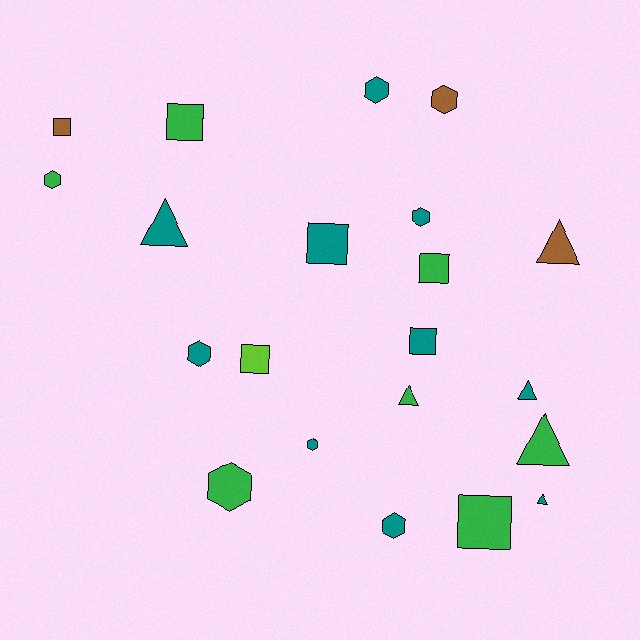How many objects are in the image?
There are 21 objects.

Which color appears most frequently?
Teal, with 10 objects.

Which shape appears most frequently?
Hexagon, with 8 objects.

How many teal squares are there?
There are 2 teal squares.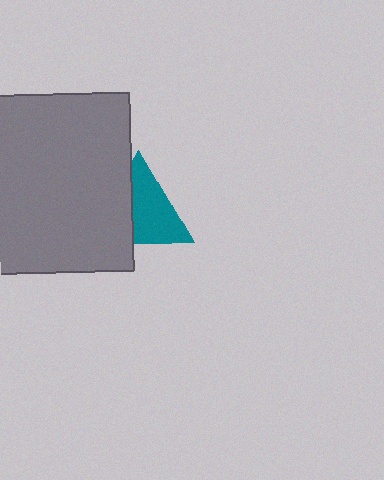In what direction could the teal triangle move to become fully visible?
The teal triangle could move right. That would shift it out from behind the gray square entirely.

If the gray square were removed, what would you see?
You would see the complete teal triangle.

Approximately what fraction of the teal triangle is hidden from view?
Roughly 38% of the teal triangle is hidden behind the gray square.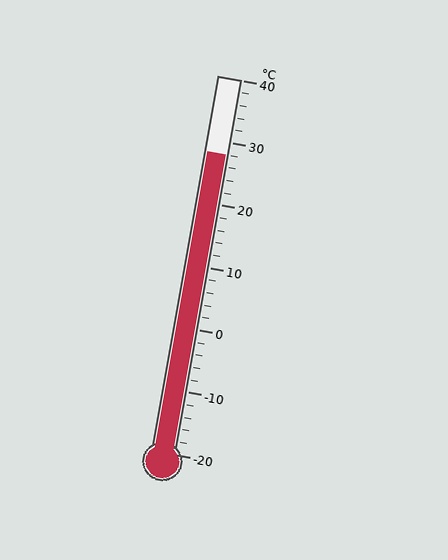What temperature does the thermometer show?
The thermometer shows approximately 28°C.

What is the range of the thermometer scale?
The thermometer scale ranges from -20°C to 40°C.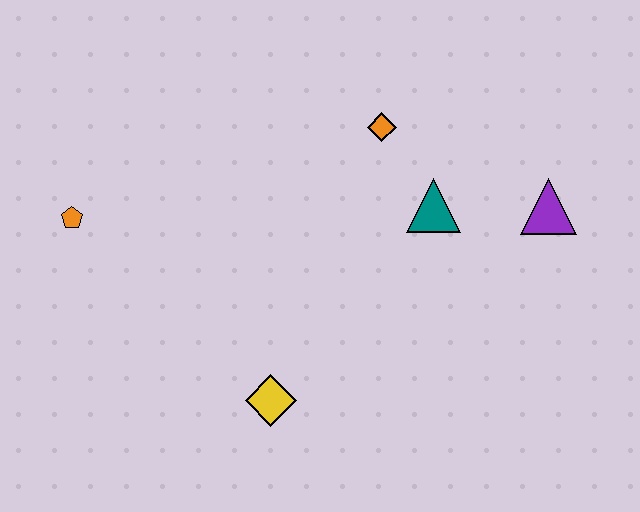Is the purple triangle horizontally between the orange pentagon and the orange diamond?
No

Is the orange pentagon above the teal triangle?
No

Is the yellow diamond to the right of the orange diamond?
No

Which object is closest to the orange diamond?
The teal triangle is closest to the orange diamond.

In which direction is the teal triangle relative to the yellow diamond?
The teal triangle is above the yellow diamond.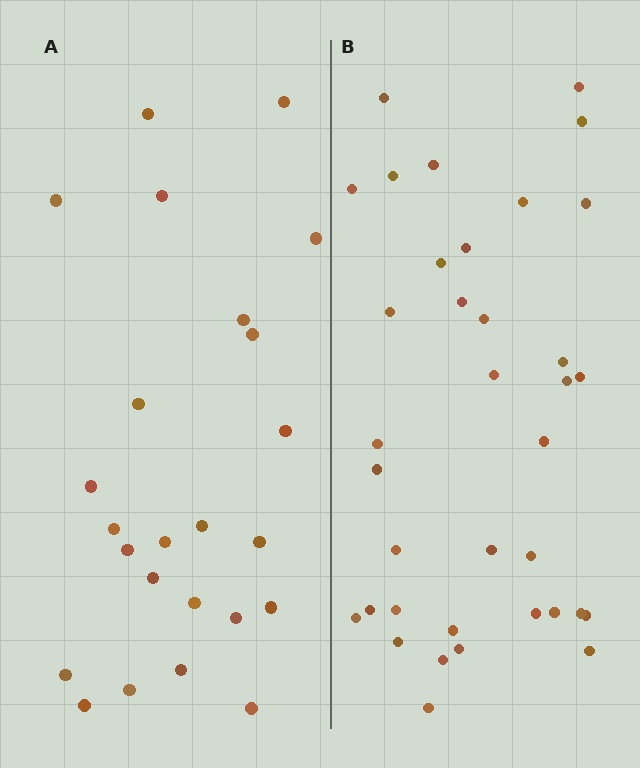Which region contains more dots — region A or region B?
Region B (the right region) has more dots.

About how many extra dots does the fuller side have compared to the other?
Region B has roughly 12 or so more dots than region A.